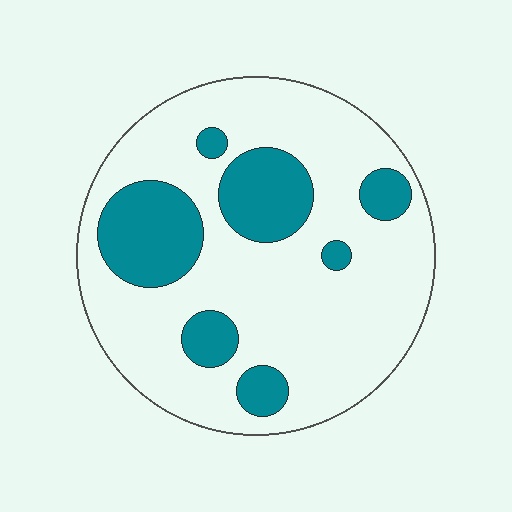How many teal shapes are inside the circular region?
7.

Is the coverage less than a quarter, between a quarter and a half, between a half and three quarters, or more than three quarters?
Less than a quarter.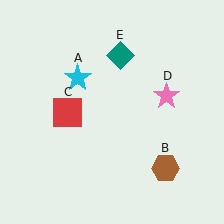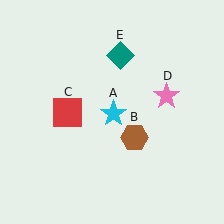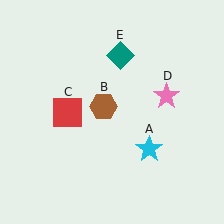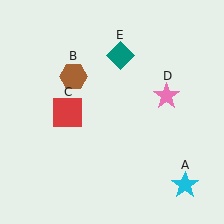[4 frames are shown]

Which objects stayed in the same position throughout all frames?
Red square (object C) and pink star (object D) and teal diamond (object E) remained stationary.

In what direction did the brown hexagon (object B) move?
The brown hexagon (object B) moved up and to the left.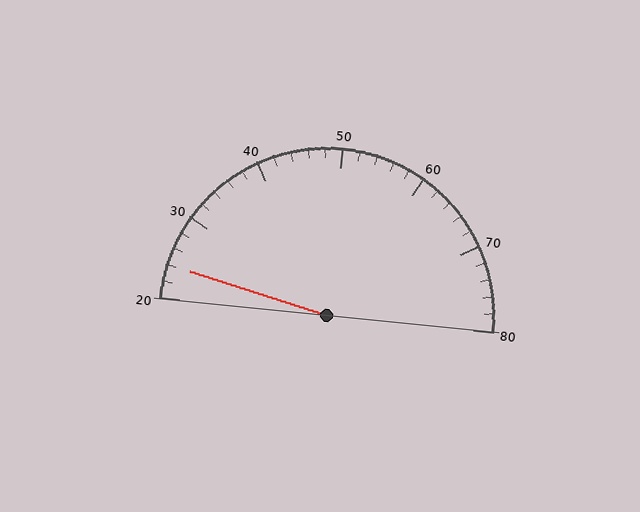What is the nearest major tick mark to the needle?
The nearest major tick mark is 20.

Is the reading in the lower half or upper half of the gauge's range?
The reading is in the lower half of the range (20 to 80).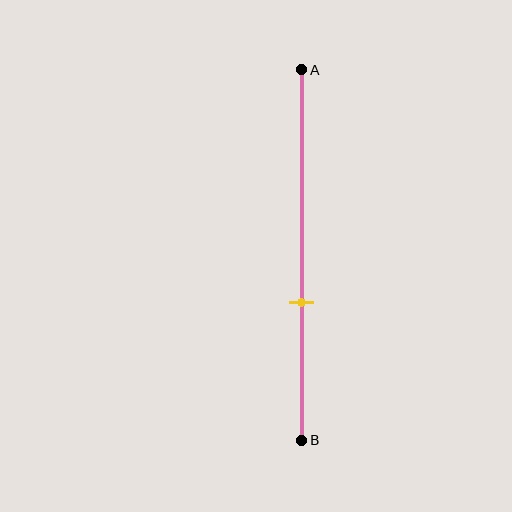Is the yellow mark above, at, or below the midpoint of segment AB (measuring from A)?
The yellow mark is below the midpoint of segment AB.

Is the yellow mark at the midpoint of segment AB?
No, the mark is at about 65% from A, not at the 50% midpoint.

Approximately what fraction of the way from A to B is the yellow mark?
The yellow mark is approximately 65% of the way from A to B.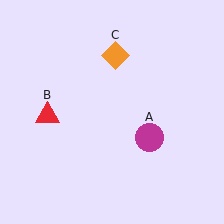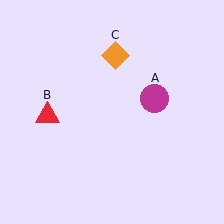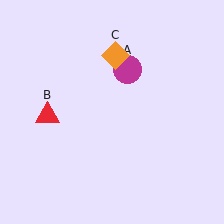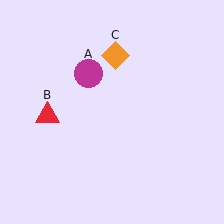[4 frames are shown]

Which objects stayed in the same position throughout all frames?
Red triangle (object B) and orange diamond (object C) remained stationary.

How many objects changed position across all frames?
1 object changed position: magenta circle (object A).